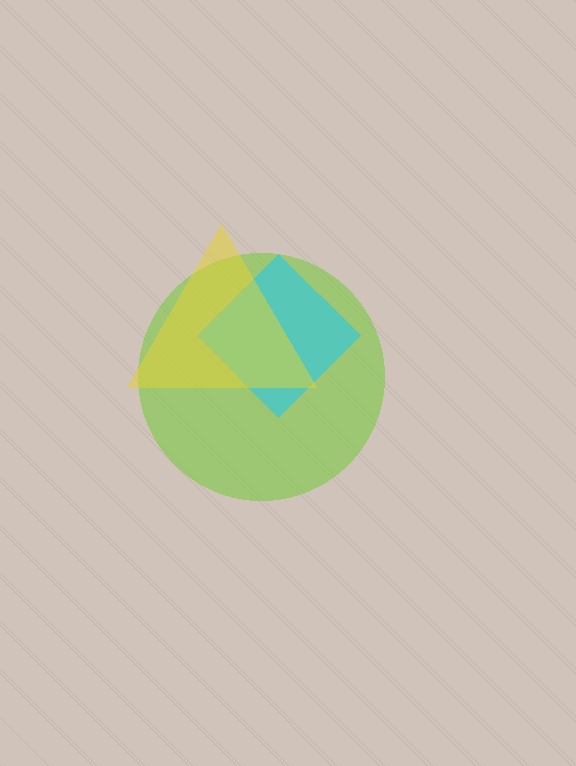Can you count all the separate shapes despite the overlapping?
Yes, there are 3 separate shapes.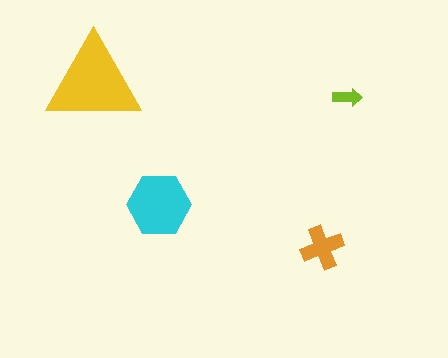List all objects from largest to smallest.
The yellow triangle, the cyan hexagon, the orange cross, the lime arrow.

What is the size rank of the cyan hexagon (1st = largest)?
2nd.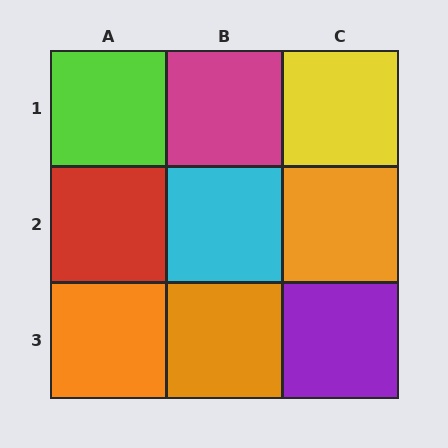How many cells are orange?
3 cells are orange.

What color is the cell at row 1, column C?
Yellow.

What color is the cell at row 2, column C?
Orange.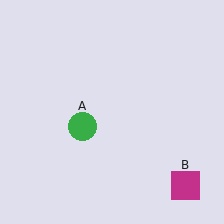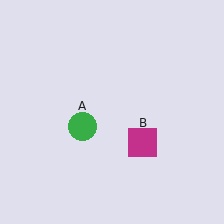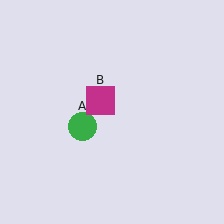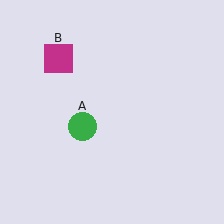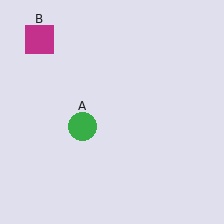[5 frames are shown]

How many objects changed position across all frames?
1 object changed position: magenta square (object B).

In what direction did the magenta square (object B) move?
The magenta square (object B) moved up and to the left.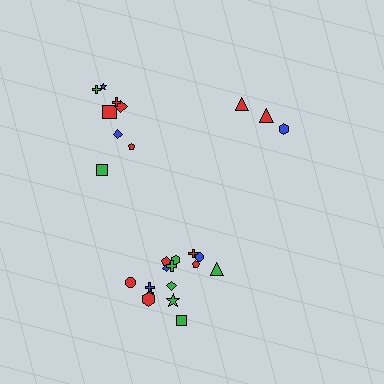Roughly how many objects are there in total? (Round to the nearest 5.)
Roughly 25 objects in total.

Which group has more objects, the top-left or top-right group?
The top-left group.